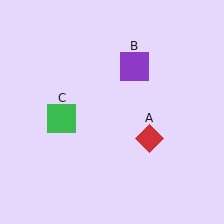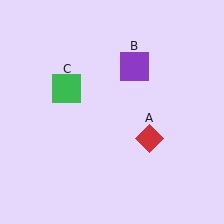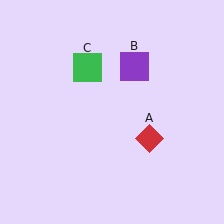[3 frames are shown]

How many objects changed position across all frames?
1 object changed position: green square (object C).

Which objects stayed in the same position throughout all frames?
Red diamond (object A) and purple square (object B) remained stationary.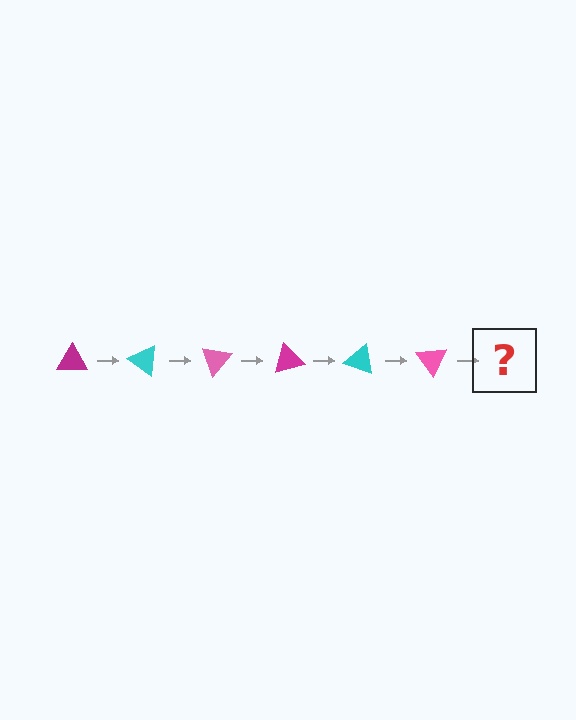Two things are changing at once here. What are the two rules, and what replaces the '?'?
The two rules are that it rotates 35 degrees each step and the color cycles through magenta, cyan, and pink. The '?' should be a magenta triangle, rotated 210 degrees from the start.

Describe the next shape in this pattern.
It should be a magenta triangle, rotated 210 degrees from the start.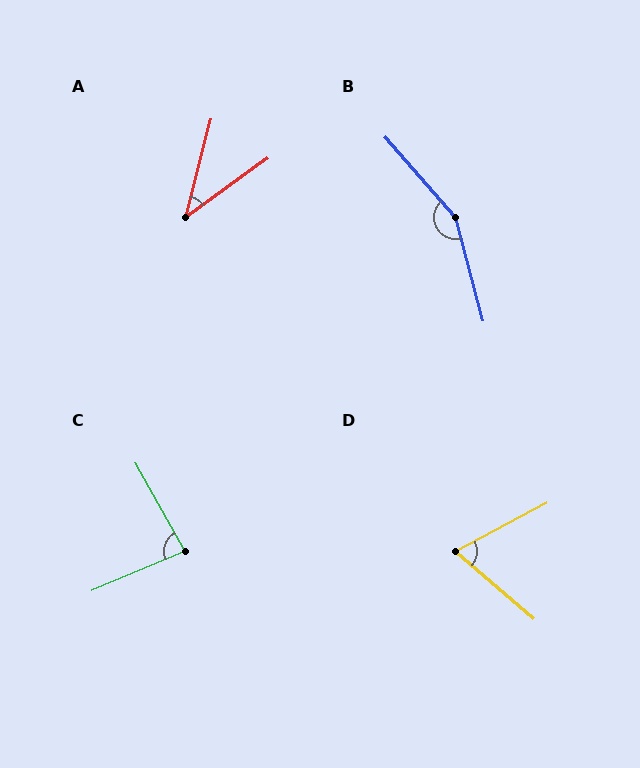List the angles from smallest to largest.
A (40°), D (69°), C (84°), B (154°).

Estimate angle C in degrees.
Approximately 84 degrees.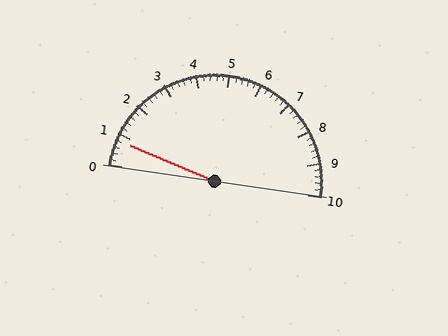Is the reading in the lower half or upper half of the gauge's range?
The reading is in the lower half of the range (0 to 10).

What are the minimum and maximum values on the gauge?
The gauge ranges from 0 to 10.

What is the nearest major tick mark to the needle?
The nearest major tick mark is 1.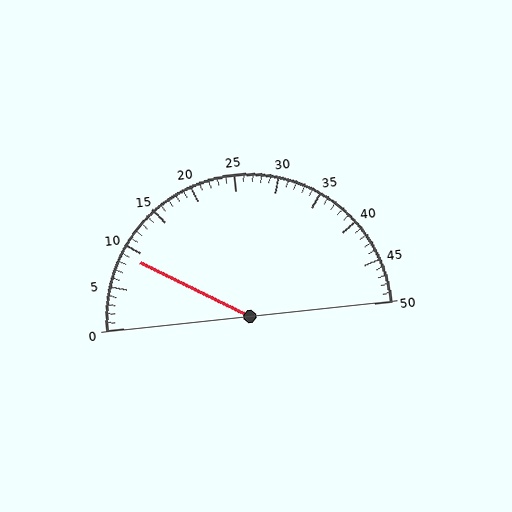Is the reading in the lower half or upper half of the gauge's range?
The reading is in the lower half of the range (0 to 50).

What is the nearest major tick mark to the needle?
The nearest major tick mark is 10.